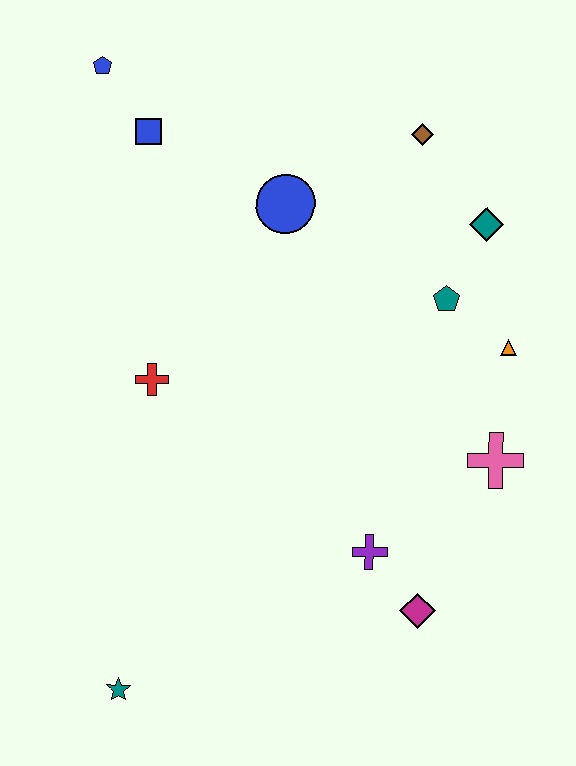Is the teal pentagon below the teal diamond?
Yes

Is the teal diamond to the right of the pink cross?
No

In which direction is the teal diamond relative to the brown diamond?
The teal diamond is below the brown diamond.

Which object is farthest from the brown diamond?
The teal star is farthest from the brown diamond.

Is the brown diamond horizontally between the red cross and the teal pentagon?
Yes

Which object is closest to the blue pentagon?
The blue square is closest to the blue pentagon.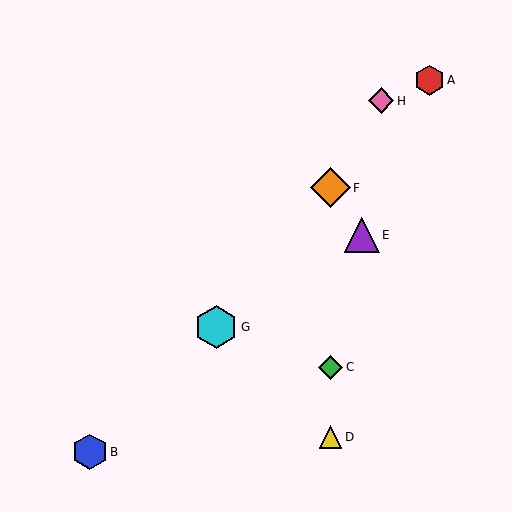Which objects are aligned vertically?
Objects C, D, F are aligned vertically.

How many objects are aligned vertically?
3 objects (C, D, F) are aligned vertically.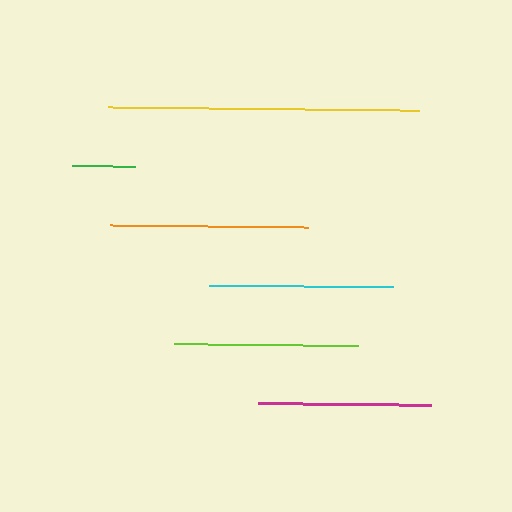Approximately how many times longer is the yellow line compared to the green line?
The yellow line is approximately 4.9 times the length of the green line.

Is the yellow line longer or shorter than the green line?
The yellow line is longer than the green line.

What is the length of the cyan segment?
The cyan segment is approximately 184 pixels long.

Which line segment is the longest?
The yellow line is the longest at approximately 311 pixels.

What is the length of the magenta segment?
The magenta segment is approximately 173 pixels long.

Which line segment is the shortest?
The green line is the shortest at approximately 63 pixels.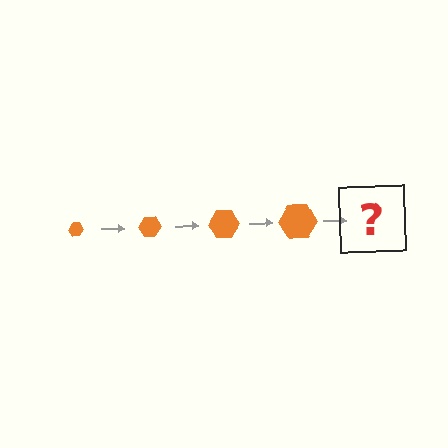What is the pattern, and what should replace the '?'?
The pattern is that the hexagon gets progressively larger each step. The '?' should be an orange hexagon, larger than the previous one.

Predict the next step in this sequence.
The next step is an orange hexagon, larger than the previous one.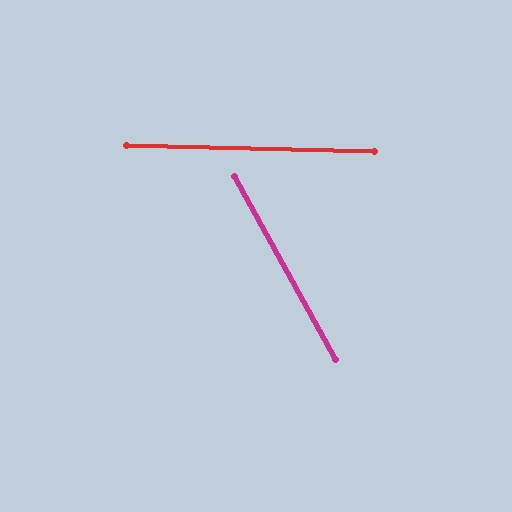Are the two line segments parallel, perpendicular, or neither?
Neither parallel nor perpendicular — they differ by about 60°.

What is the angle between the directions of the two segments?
Approximately 60 degrees.